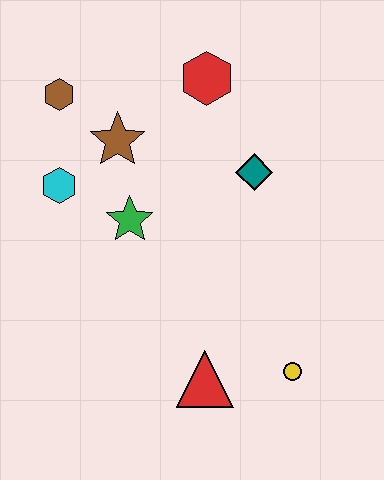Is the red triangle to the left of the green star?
No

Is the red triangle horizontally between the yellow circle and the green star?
Yes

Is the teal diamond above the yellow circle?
Yes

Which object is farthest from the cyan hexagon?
The yellow circle is farthest from the cyan hexagon.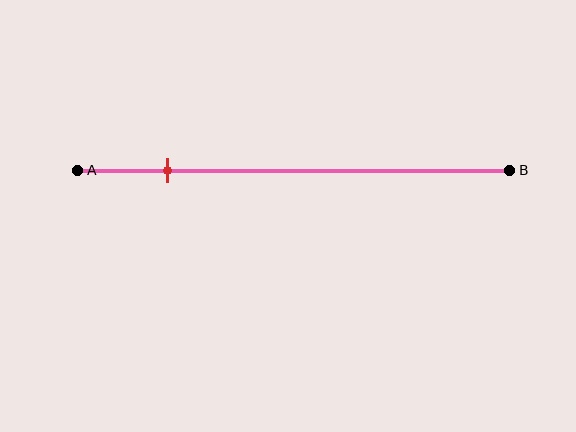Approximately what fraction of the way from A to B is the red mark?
The red mark is approximately 20% of the way from A to B.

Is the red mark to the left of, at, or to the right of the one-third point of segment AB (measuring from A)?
The red mark is to the left of the one-third point of segment AB.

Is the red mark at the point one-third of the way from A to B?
No, the mark is at about 20% from A, not at the 33% one-third point.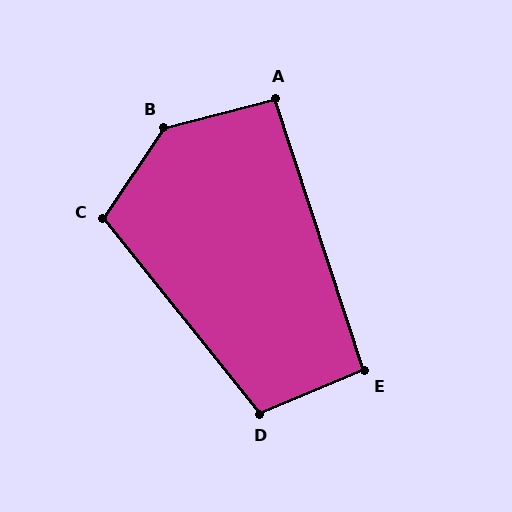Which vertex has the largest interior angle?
B, at approximately 138 degrees.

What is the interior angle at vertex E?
Approximately 94 degrees (approximately right).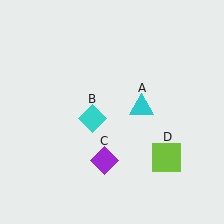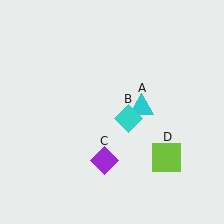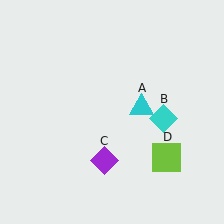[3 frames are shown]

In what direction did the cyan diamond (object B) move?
The cyan diamond (object B) moved right.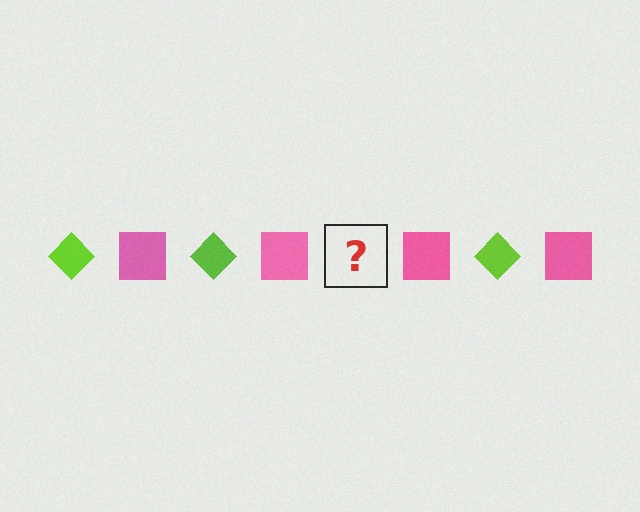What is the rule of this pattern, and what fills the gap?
The rule is that the pattern alternates between lime diamond and pink square. The gap should be filled with a lime diamond.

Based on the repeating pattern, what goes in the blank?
The blank should be a lime diamond.